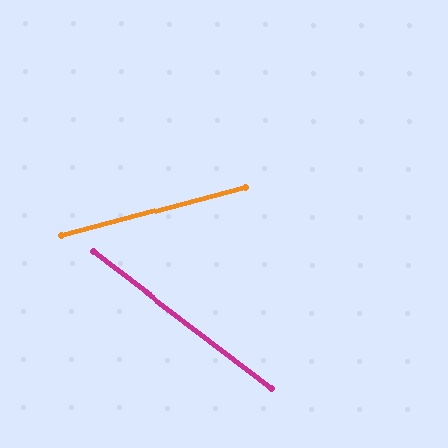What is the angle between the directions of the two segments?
Approximately 52 degrees.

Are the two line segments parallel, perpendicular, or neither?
Neither parallel nor perpendicular — they differ by about 52°.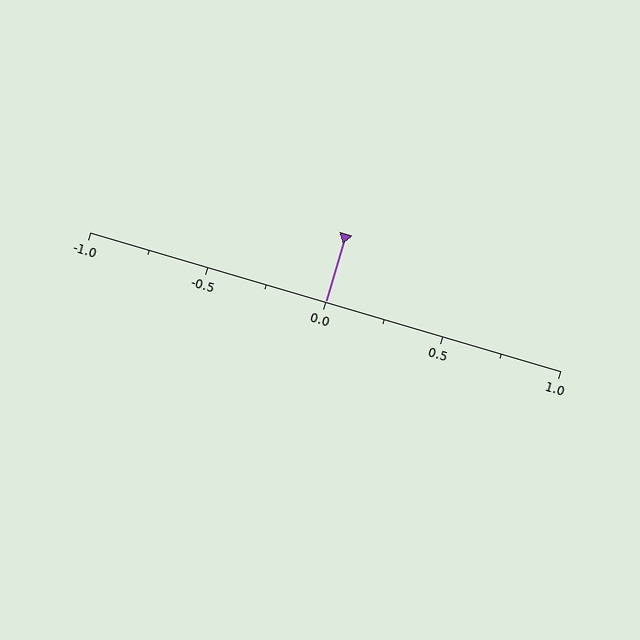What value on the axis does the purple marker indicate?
The marker indicates approximately 0.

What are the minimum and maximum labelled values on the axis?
The axis runs from -1.0 to 1.0.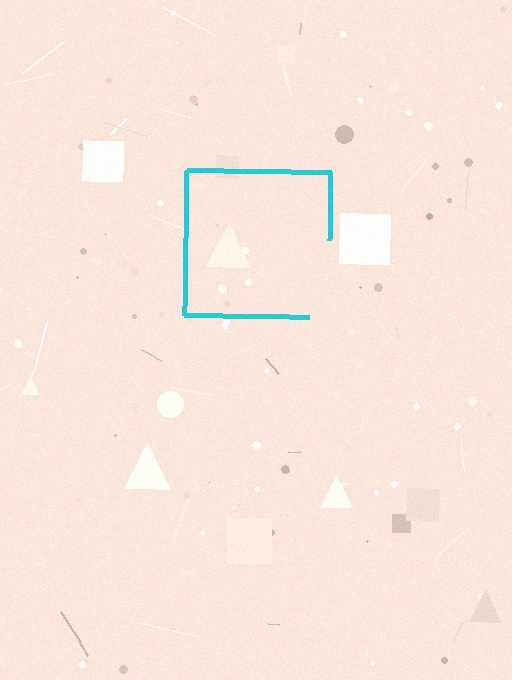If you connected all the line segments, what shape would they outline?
They would outline a square.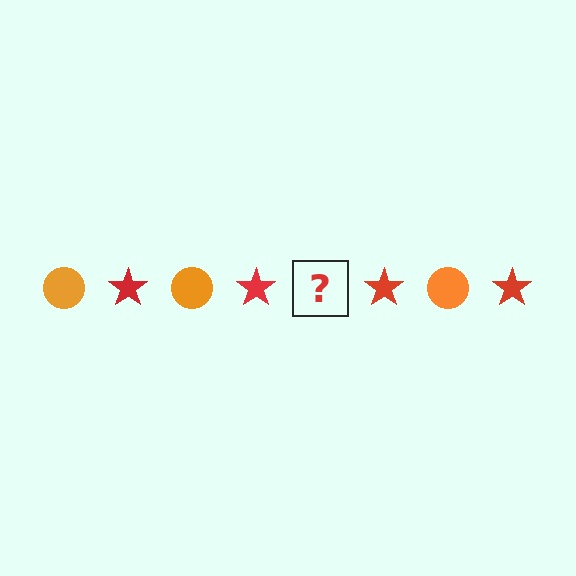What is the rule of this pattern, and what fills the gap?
The rule is that the pattern alternates between orange circle and red star. The gap should be filled with an orange circle.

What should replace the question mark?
The question mark should be replaced with an orange circle.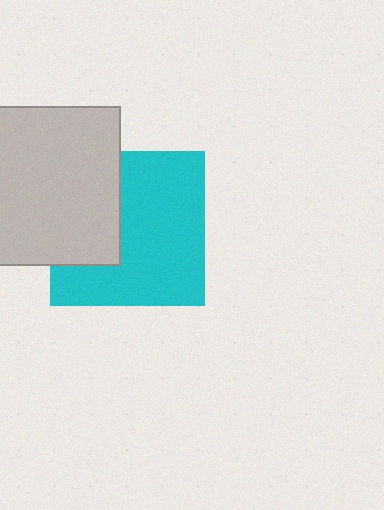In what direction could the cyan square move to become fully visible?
The cyan square could move right. That would shift it out from behind the light gray square entirely.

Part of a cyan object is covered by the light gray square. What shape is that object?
It is a square.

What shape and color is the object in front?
The object in front is a light gray square.